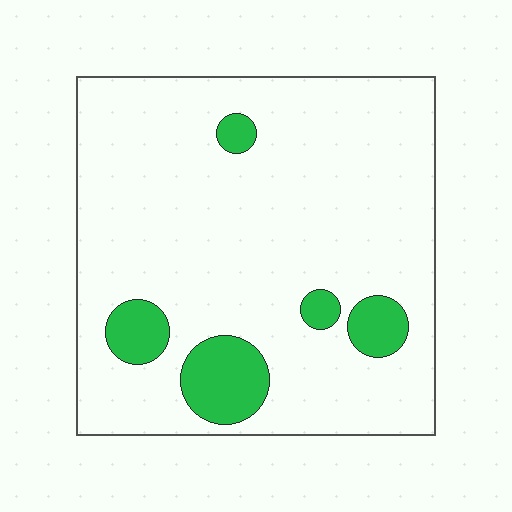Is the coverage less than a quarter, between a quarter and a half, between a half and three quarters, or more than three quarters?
Less than a quarter.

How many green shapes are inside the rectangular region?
5.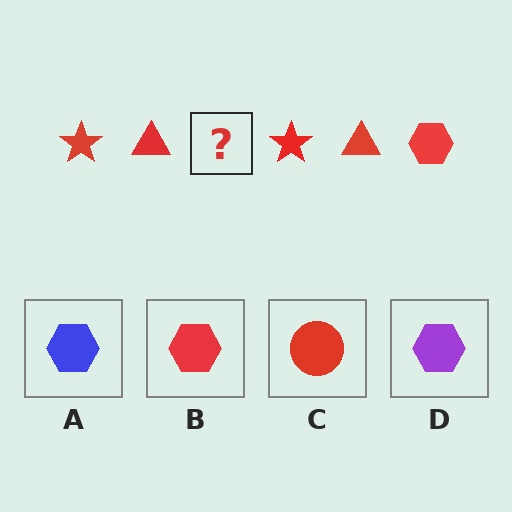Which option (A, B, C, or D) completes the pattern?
B.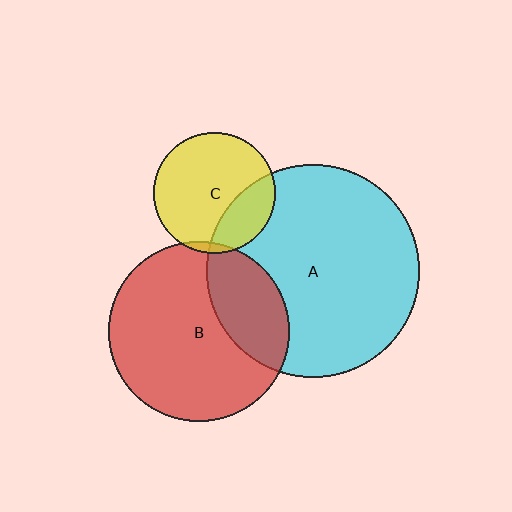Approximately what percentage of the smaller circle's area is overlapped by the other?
Approximately 5%.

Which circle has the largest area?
Circle A (cyan).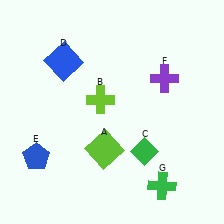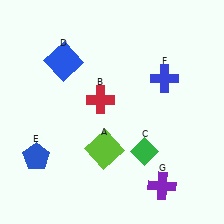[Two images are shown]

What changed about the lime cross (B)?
In Image 1, B is lime. In Image 2, it changed to red.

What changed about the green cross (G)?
In Image 1, G is green. In Image 2, it changed to purple.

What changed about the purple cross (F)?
In Image 1, F is purple. In Image 2, it changed to blue.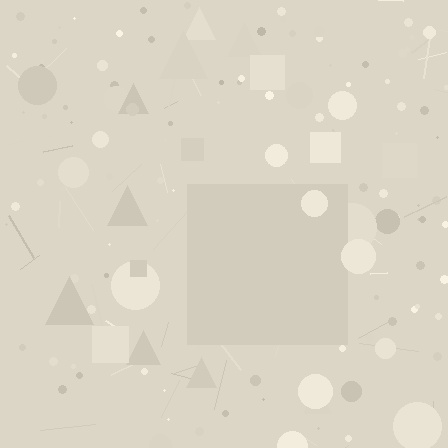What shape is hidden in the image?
A square is hidden in the image.